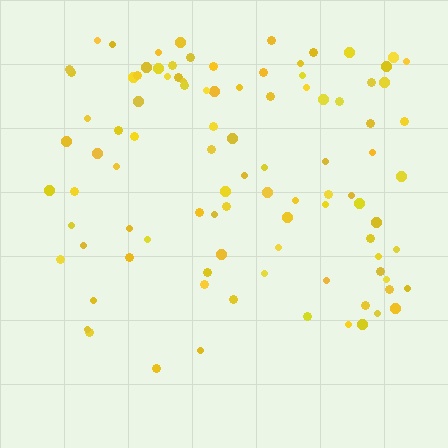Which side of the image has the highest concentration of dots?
The top.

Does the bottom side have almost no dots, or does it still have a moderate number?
Still a moderate number, just noticeably fewer than the top.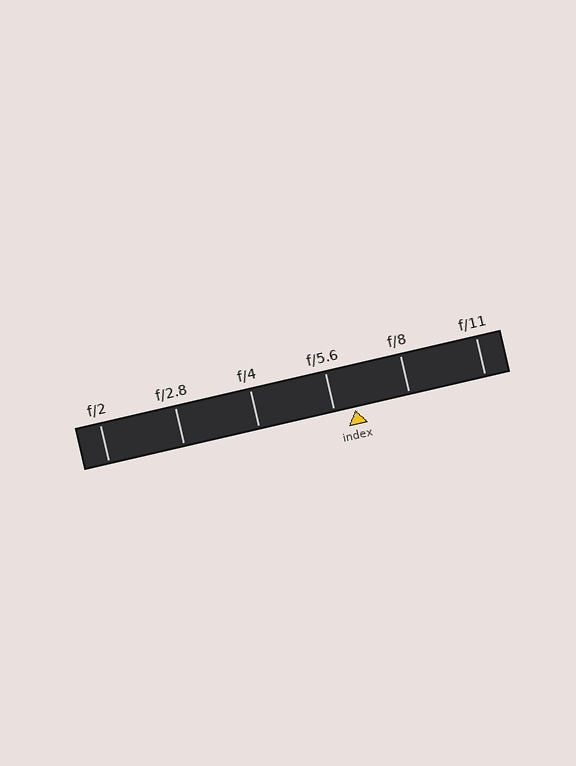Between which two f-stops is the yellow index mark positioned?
The index mark is between f/5.6 and f/8.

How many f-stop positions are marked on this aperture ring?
There are 6 f-stop positions marked.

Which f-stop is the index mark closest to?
The index mark is closest to f/5.6.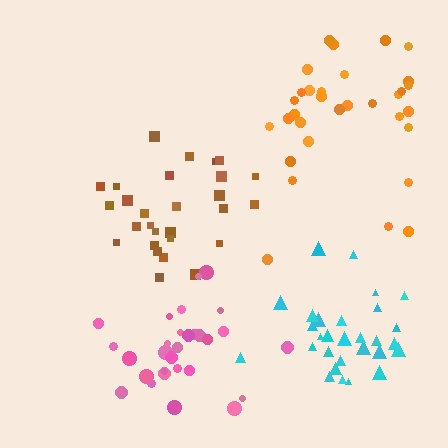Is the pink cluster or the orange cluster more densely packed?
Pink.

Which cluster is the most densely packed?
Brown.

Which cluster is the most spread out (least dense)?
Orange.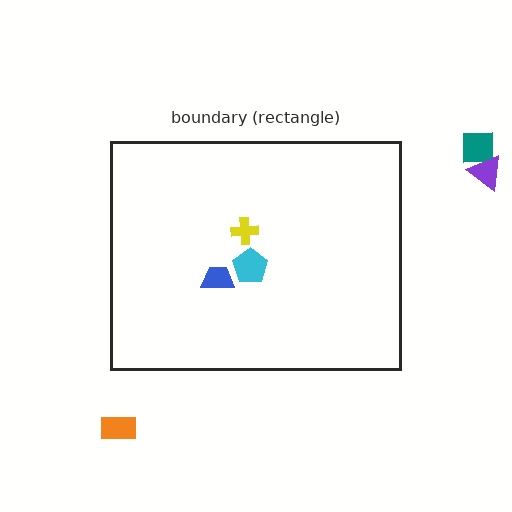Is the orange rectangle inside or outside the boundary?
Outside.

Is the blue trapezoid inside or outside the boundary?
Inside.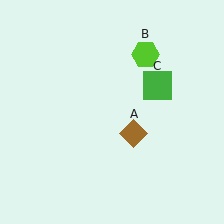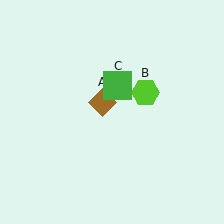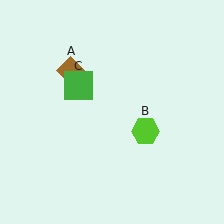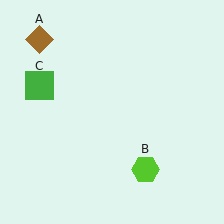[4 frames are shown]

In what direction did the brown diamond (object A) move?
The brown diamond (object A) moved up and to the left.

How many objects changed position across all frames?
3 objects changed position: brown diamond (object A), lime hexagon (object B), green square (object C).